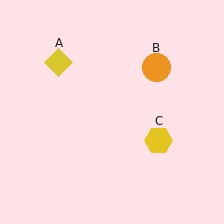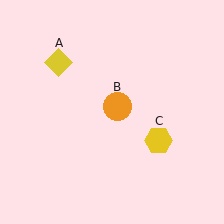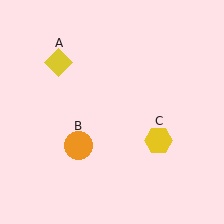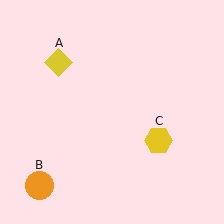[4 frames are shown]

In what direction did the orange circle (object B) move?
The orange circle (object B) moved down and to the left.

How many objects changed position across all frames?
1 object changed position: orange circle (object B).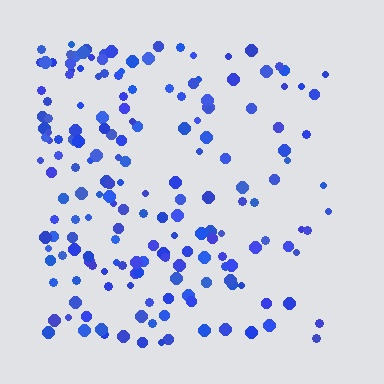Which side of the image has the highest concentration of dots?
The left.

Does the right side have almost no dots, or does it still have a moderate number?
Still a moderate number, just noticeably fewer than the left.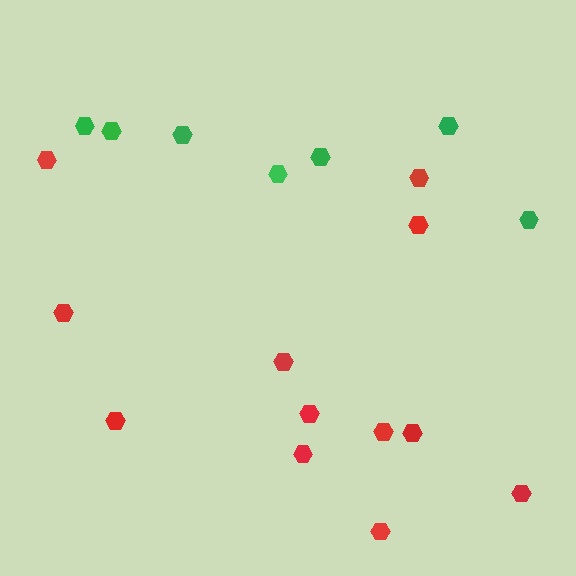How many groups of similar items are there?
There are 2 groups: one group of red hexagons (12) and one group of green hexagons (7).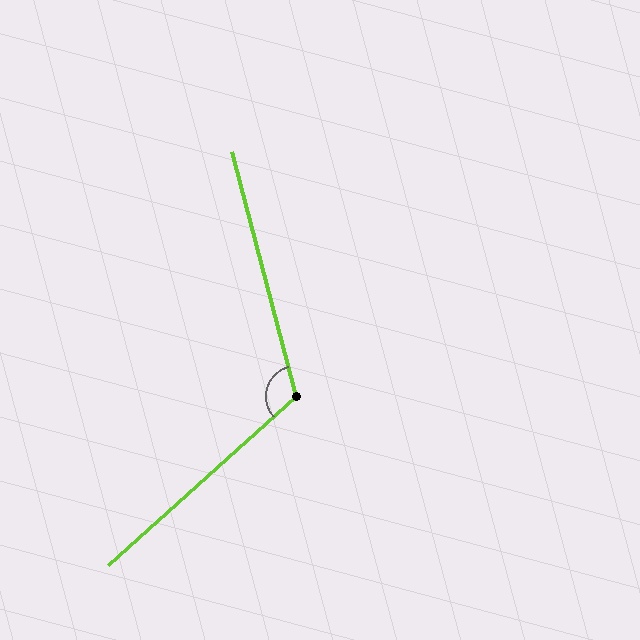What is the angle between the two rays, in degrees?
Approximately 118 degrees.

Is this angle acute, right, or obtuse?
It is obtuse.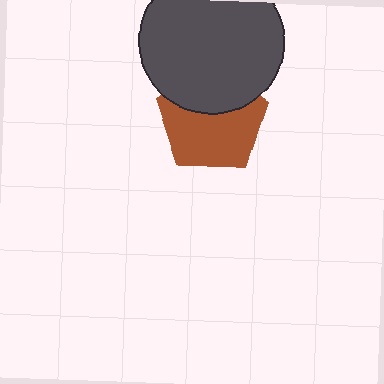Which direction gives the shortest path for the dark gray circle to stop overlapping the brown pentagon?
Moving up gives the shortest separation.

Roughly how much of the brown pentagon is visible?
About half of it is visible (roughly 63%).